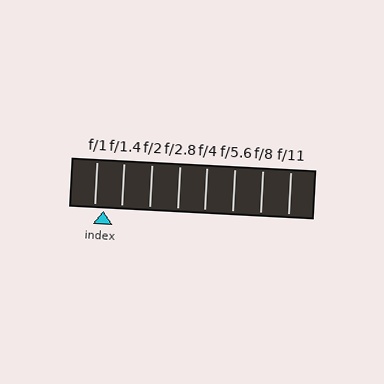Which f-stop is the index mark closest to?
The index mark is closest to f/1.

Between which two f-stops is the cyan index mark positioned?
The index mark is between f/1 and f/1.4.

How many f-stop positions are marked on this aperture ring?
There are 8 f-stop positions marked.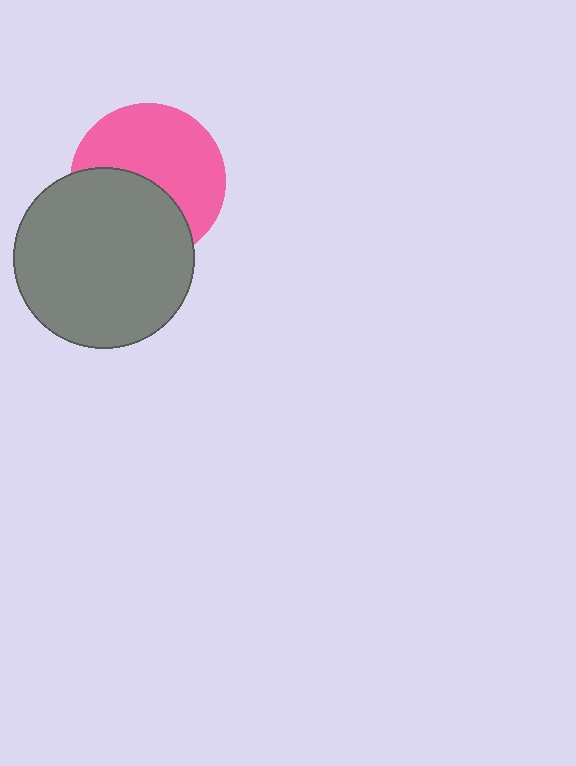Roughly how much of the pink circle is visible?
About half of it is visible (roughly 57%).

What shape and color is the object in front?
The object in front is a gray circle.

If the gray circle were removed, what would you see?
You would see the complete pink circle.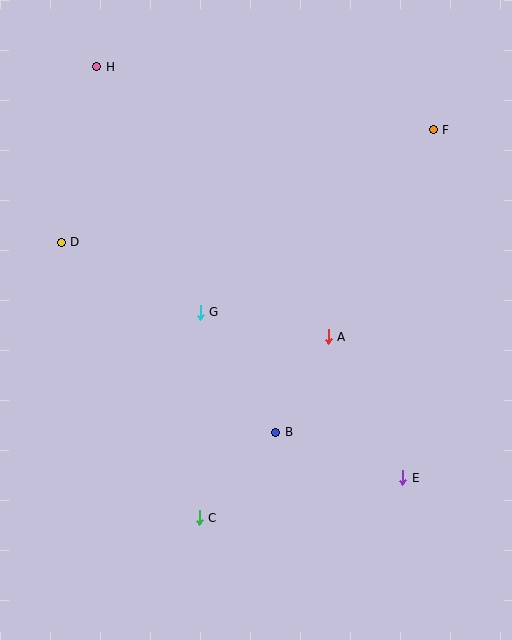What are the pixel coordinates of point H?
Point H is at (97, 67).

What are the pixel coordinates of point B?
Point B is at (276, 432).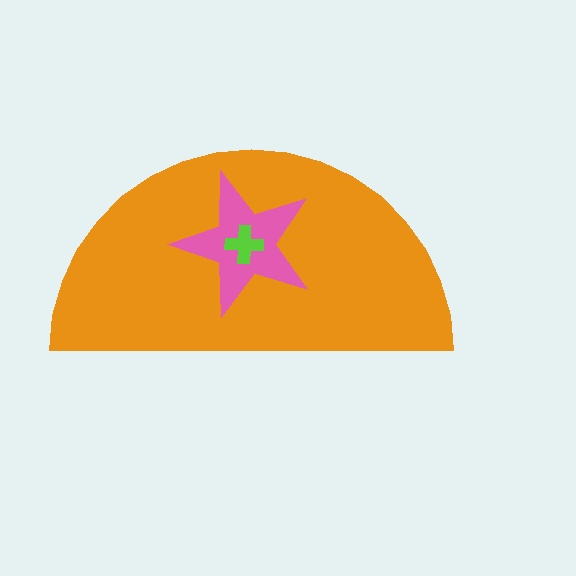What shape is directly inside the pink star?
The lime cross.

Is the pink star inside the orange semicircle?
Yes.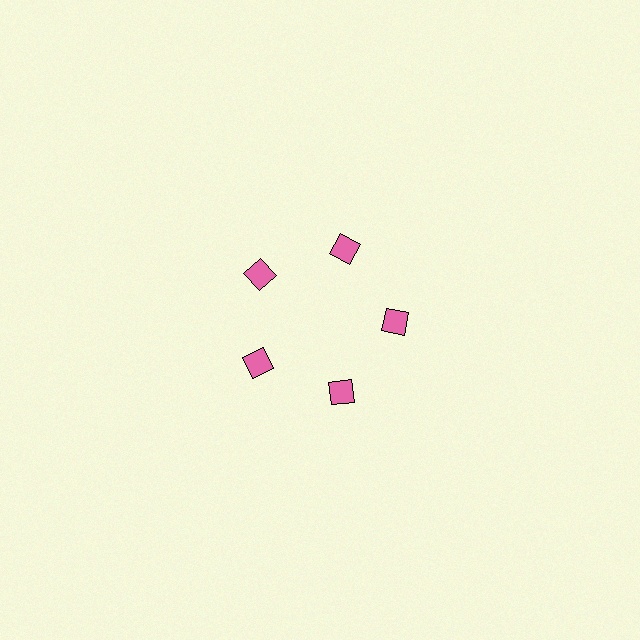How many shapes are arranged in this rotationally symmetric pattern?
There are 5 shapes, arranged in 5 groups of 1.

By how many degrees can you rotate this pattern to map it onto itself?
The pattern maps onto itself every 72 degrees of rotation.